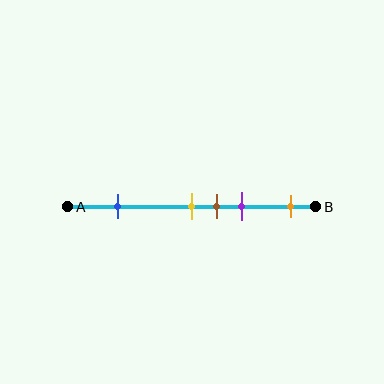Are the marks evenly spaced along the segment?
No, the marks are not evenly spaced.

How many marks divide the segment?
There are 5 marks dividing the segment.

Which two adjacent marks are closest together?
The yellow and brown marks are the closest adjacent pair.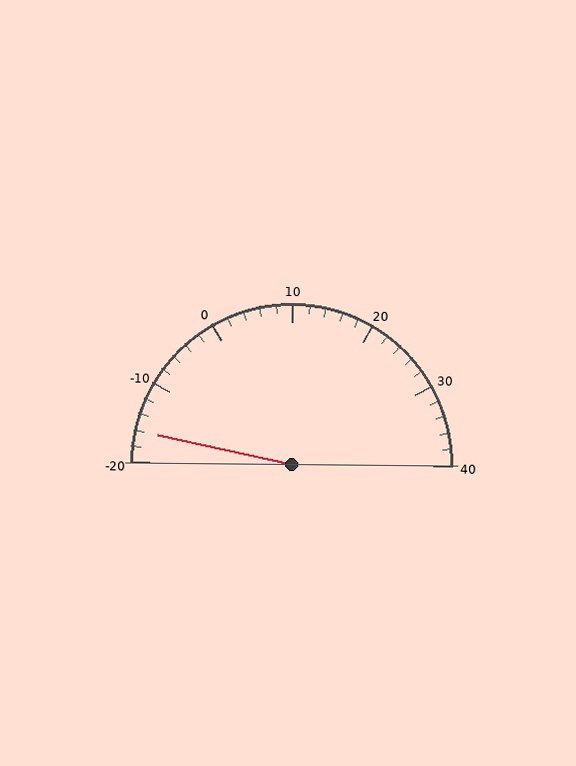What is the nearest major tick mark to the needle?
The nearest major tick mark is -20.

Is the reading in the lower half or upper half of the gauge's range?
The reading is in the lower half of the range (-20 to 40).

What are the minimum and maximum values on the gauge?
The gauge ranges from -20 to 40.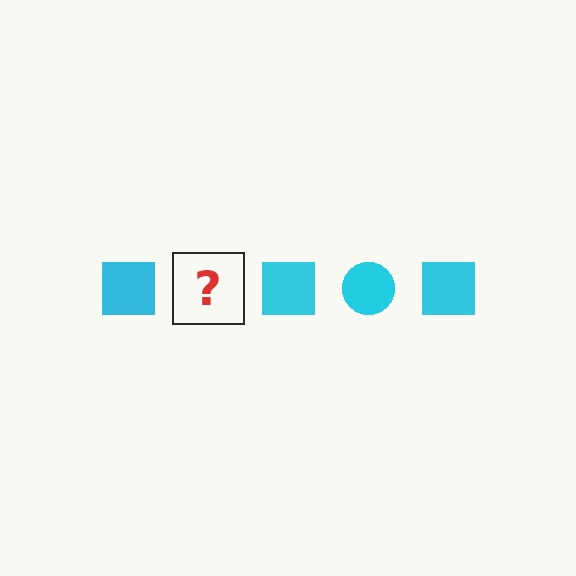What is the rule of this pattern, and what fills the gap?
The rule is that the pattern cycles through square, circle shapes in cyan. The gap should be filled with a cyan circle.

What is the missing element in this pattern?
The missing element is a cyan circle.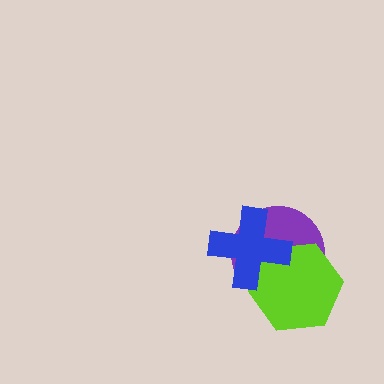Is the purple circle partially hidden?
Yes, it is partially covered by another shape.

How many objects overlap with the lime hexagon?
2 objects overlap with the lime hexagon.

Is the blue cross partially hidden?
No, no other shape covers it.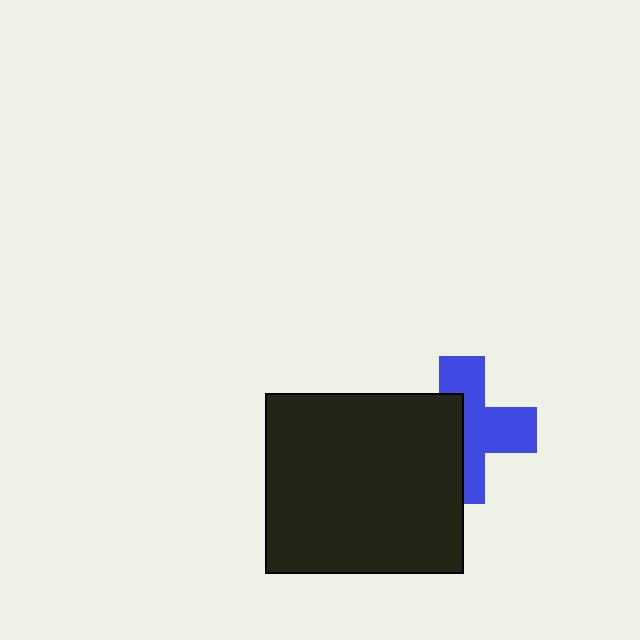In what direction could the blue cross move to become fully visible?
The blue cross could move right. That would shift it out from behind the black rectangle entirely.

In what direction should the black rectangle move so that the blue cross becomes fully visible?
The black rectangle should move left. That is the shortest direction to clear the overlap and leave the blue cross fully visible.